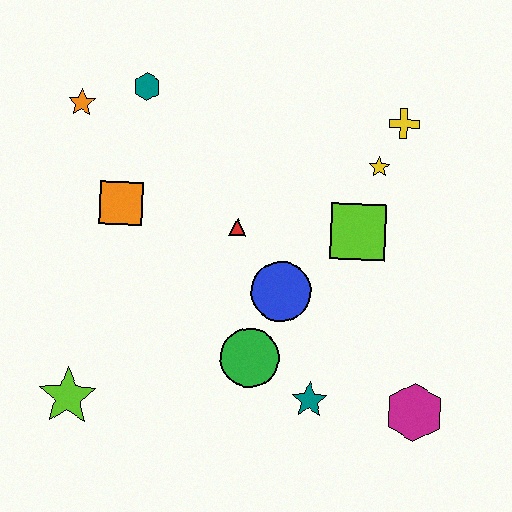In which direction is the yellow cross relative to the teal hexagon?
The yellow cross is to the right of the teal hexagon.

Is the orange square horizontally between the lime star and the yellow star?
Yes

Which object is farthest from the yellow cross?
The lime star is farthest from the yellow cross.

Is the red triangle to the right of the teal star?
No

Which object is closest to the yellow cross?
The yellow star is closest to the yellow cross.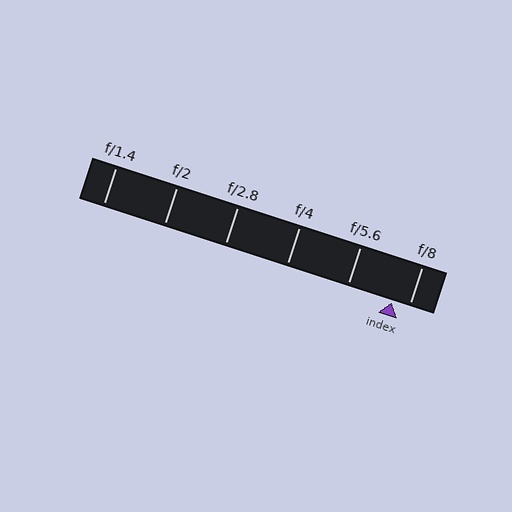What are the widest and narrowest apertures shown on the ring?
The widest aperture shown is f/1.4 and the narrowest is f/8.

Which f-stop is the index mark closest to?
The index mark is closest to f/8.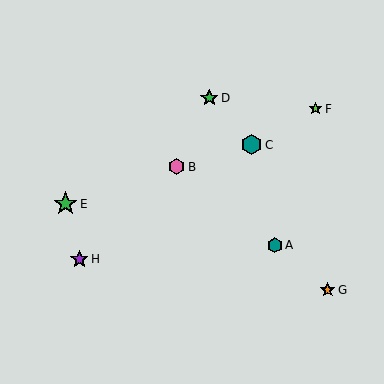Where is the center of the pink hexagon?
The center of the pink hexagon is at (176, 167).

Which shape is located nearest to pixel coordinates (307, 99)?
The lime star (labeled F) at (315, 109) is nearest to that location.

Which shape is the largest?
The green star (labeled E) is the largest.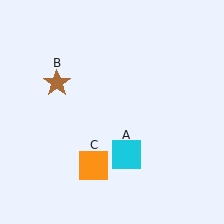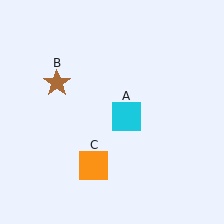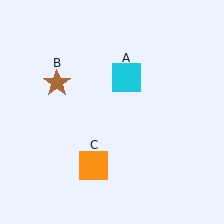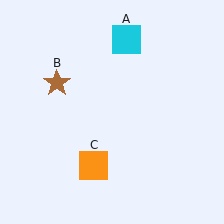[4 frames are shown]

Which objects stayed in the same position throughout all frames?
Brown star (object B) and orange square (object C) remained stationary.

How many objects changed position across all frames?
1 object changed position: cyan square (object A).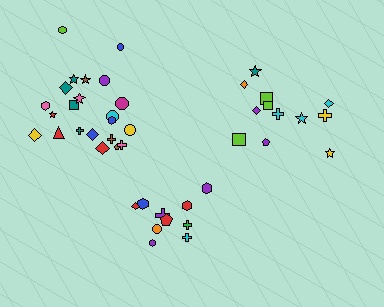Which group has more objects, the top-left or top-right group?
The top-left group.